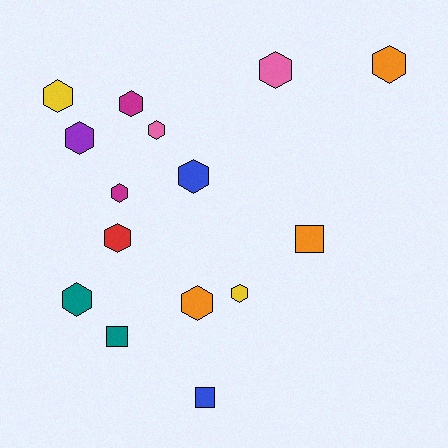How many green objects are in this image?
There are no green objects.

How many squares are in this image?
There are 3 squares.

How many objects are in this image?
There are 15 objects.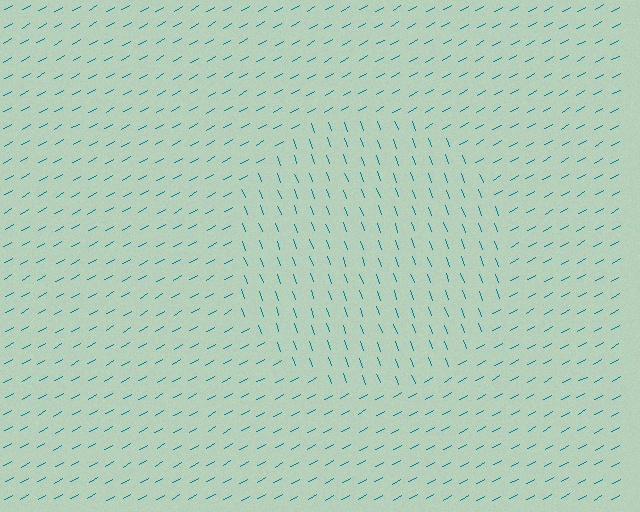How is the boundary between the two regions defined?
The boundary is defined purely by a change in line orientation (approximately 81 degrees difference). All lines are the same color and thickness.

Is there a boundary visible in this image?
Yes, there is a texture boundary formed by a change in line orientation.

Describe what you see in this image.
The image is filled with small teal line segments. A circle region in the image has lines oriented differently from the surrounding lines, creating a visible texture boundary.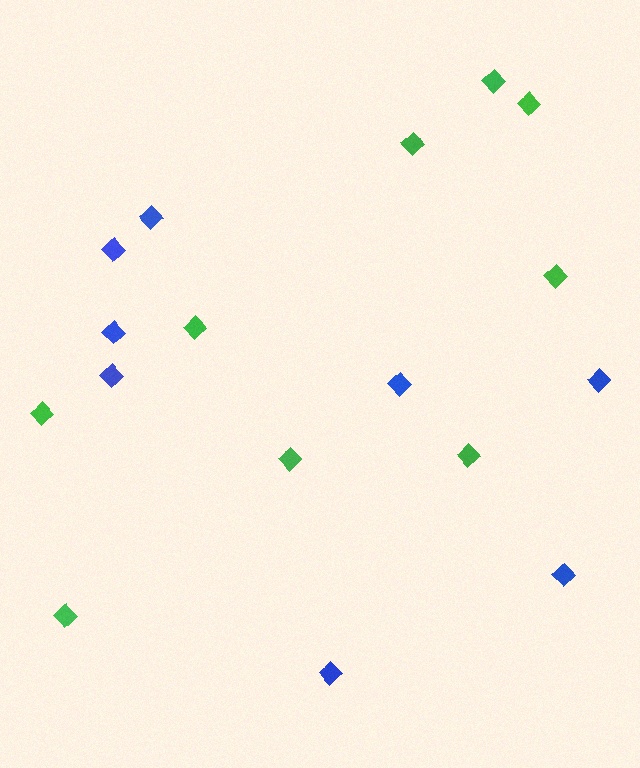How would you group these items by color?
There are 2 groups: one group of blue diamonds (8) and one group of green diamonds (9).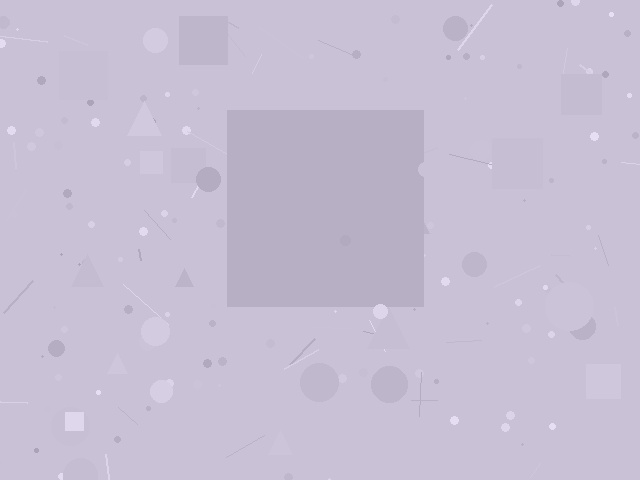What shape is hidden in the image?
A square is hidden in the image.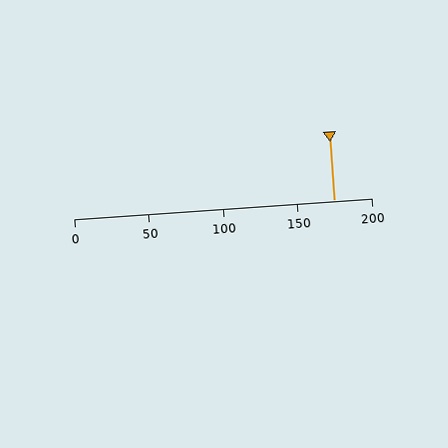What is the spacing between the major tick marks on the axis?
The major ticks are spaced 50 apart.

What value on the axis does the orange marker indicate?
The marker indicates approximately 175.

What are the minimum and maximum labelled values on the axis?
The axis runs from 0 to 200.